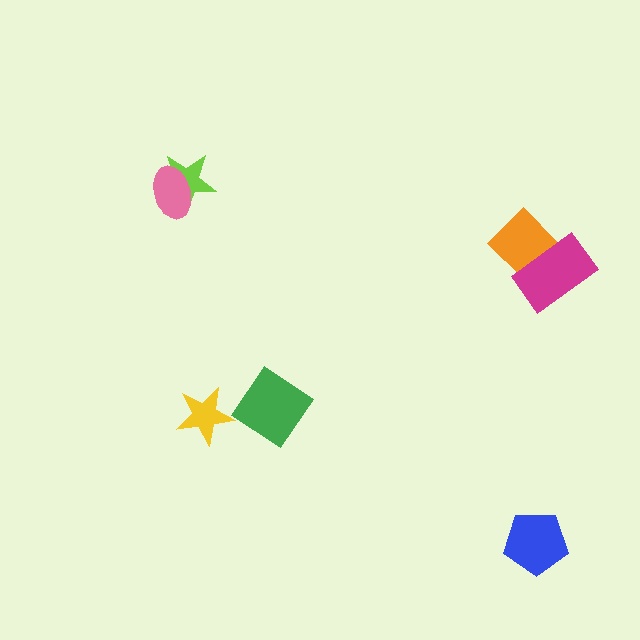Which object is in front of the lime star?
The pink ellipse is in front of the lime star.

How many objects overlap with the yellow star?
0 objects overlap with the yellow star.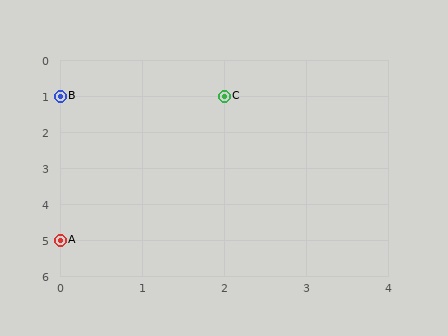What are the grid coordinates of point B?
Point B is at grid coordinates (0, 1).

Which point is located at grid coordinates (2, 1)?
Point C is at (2, 1).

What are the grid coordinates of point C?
Point C is at grid coordinates (2, 1).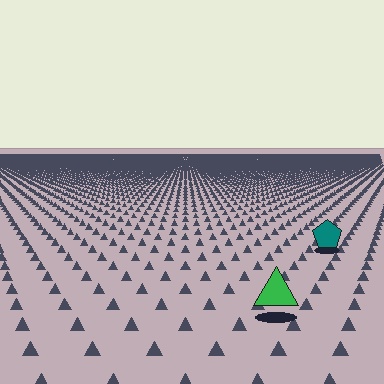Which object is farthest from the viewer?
The teal pentagon is farthest from the viewer. It appears smaller and the ground texture around it is denser.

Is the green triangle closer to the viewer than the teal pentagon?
Yes. The green triangle is closer — you can tell from the texture gradient: the ground texture is coarser near it.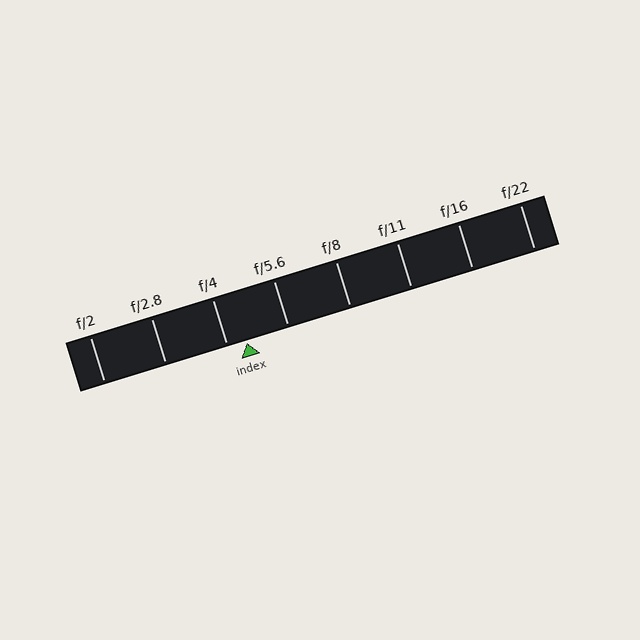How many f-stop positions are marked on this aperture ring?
There are 8 f-stop positions marked.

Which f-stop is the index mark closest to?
The index mark is closest to f/4.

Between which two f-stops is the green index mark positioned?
The index mark is between f/4 and f/5.6.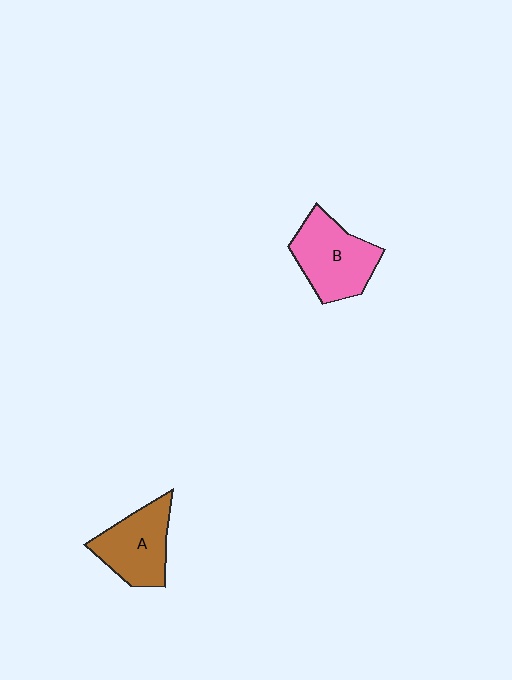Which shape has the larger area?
Shape B (pink).